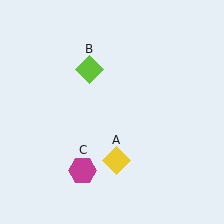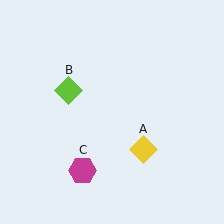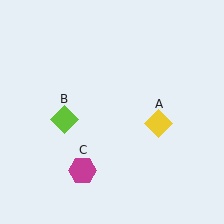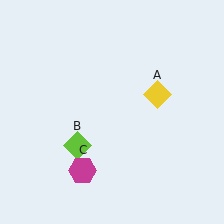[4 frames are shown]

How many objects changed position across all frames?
2 objects changed position: yellow diamond (object A), lime diamond (object B).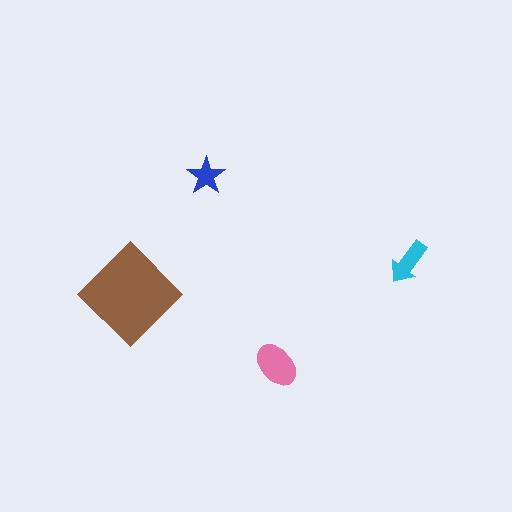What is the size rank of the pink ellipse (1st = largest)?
2nd.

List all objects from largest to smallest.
The brown diamond, the pink ellipse, the cyan arrow, the blue star.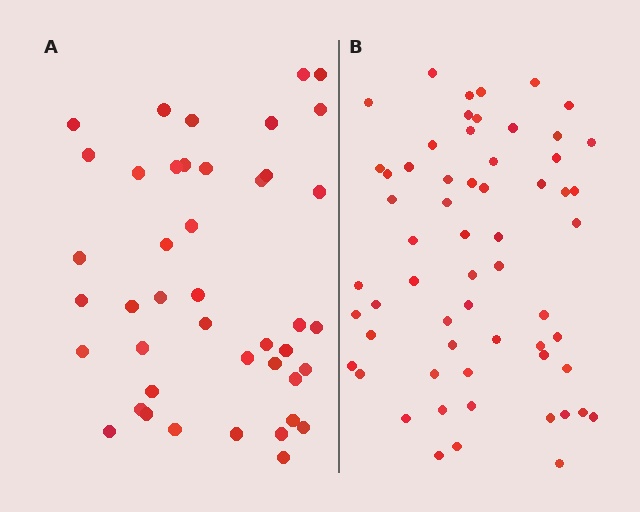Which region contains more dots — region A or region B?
Region B (the right region) has more dots.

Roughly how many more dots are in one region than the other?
Region B has approximately 15 more dots than region A.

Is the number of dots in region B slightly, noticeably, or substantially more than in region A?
Region B has noticeably more, but not dramatically so. The ratio is roughly 1.4 to 1.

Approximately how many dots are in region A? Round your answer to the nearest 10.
About 40 dots. (The exact count is 43, which rounds to 40.)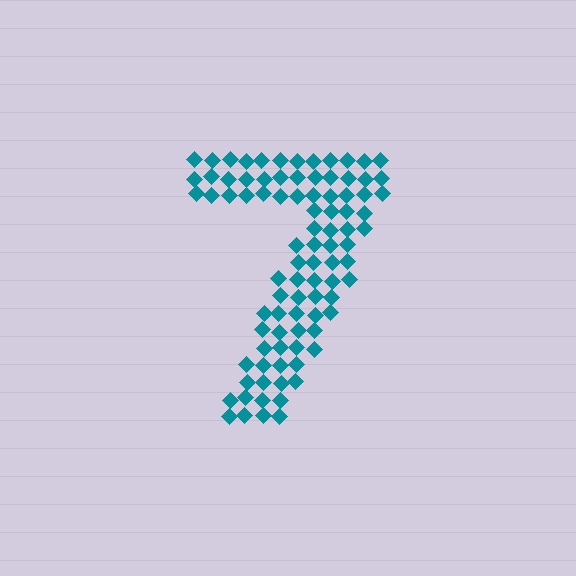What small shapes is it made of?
It is made of small diamonds.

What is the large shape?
The large shape is the digit 7.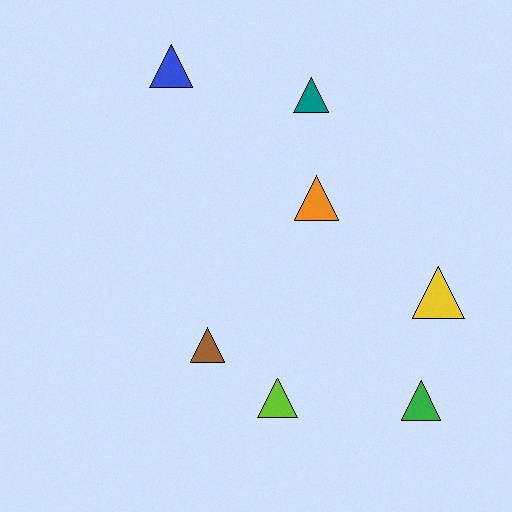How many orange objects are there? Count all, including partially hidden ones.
There is 1 orange object.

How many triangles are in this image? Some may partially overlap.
There are 7 triangles.